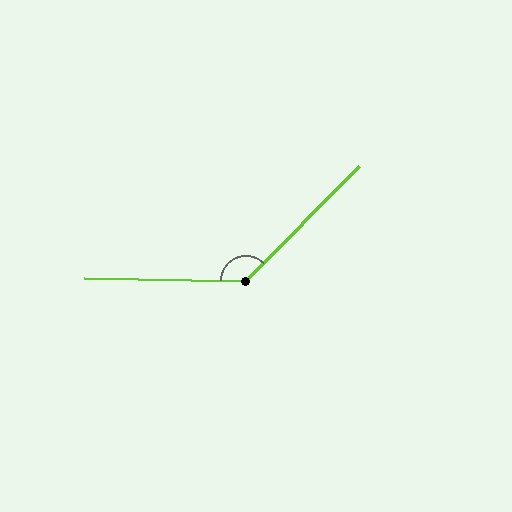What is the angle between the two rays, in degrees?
Approximately 134 degrees.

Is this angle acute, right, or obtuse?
It is obtuse.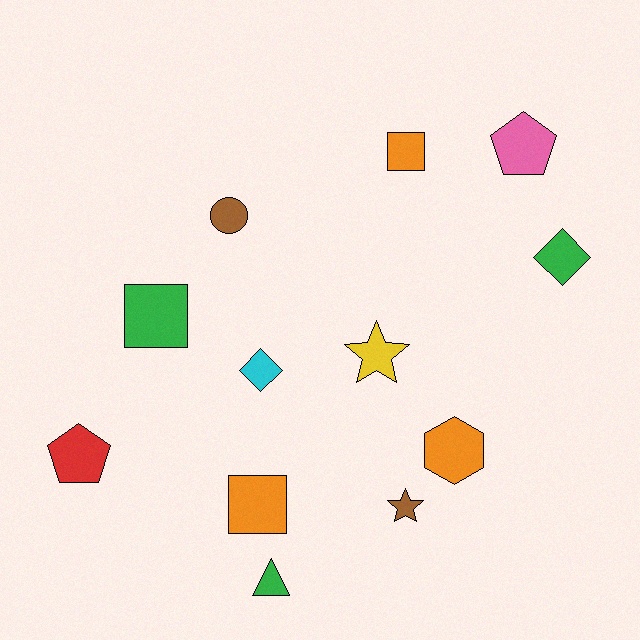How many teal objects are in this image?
There are no teal objects.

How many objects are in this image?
There are 12 objects.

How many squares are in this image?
There are 3 squares.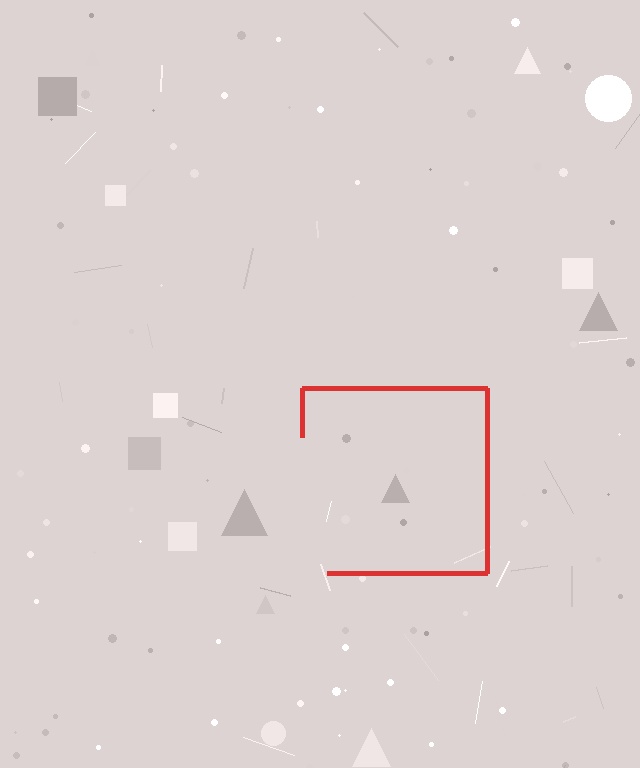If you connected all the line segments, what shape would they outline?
They would outline a square.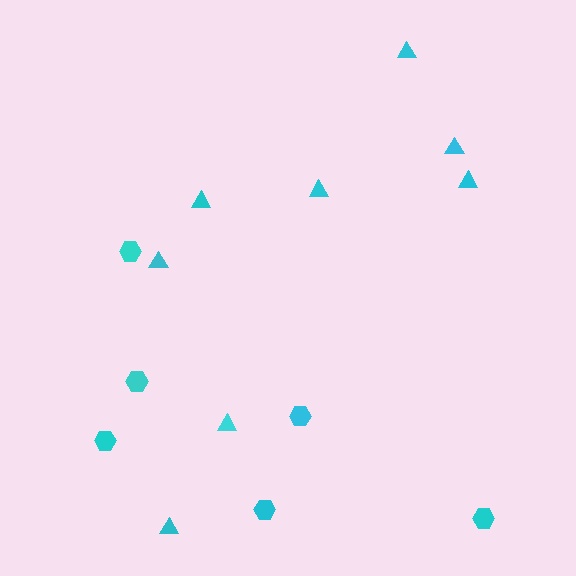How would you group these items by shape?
There are 2 groups: one group of triangles (8) and one group of hexagons (6).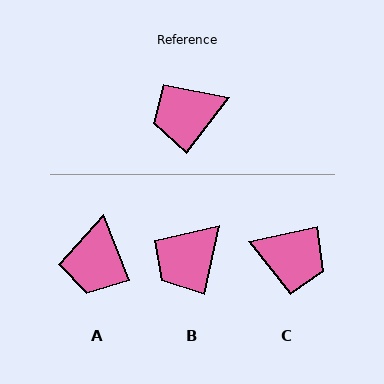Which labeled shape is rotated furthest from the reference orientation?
C, about 140 degrees away.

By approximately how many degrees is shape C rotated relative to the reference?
Approximately 140 degrees counter-clockwise.